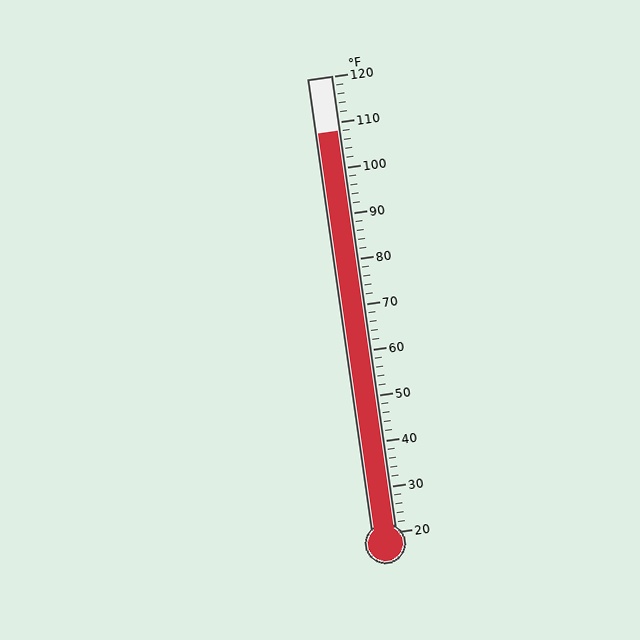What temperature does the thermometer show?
The thermometer shows approximately 108°F.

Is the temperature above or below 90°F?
The temperature is above 90°F.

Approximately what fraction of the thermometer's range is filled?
The thermometer is filled to approximately 90% of its range.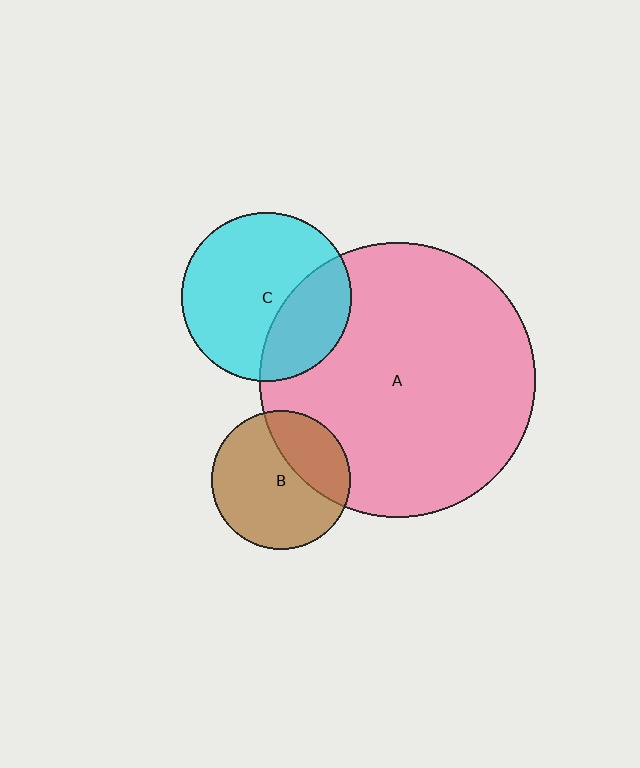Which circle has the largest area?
Circle A (pink).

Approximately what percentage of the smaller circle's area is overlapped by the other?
Approximately 30%.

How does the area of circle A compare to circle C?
Approximately 2.6 times.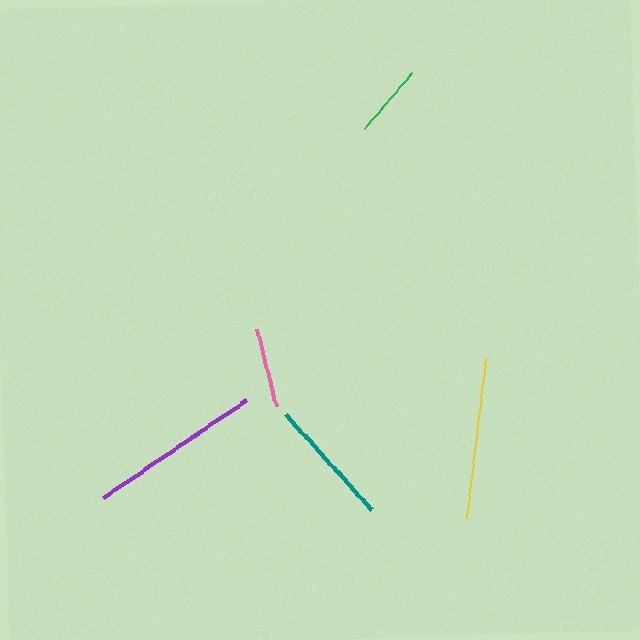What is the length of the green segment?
The green segment is approximately 73 pixels long.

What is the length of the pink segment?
The pink segment is approximately 80 pixels long.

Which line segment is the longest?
The purple line is the longest at approximately 173 pixels.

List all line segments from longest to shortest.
From longest to shortest: purple, yellow, teal, pink, green.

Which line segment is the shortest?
The green line is the shortest at approximately 73 pixels.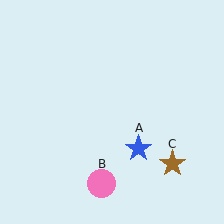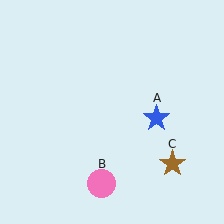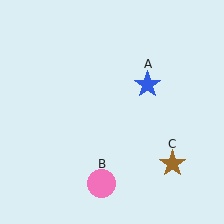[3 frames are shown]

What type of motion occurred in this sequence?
The blue star (object A) rotated counterclockwise around the center of the scene.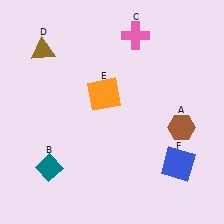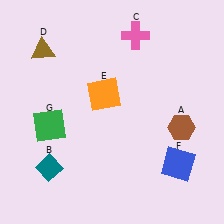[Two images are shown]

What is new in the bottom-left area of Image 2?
A green square (G) was added in the bottom-left area of Image 2.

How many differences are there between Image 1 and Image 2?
There is 1 difference between the two images.